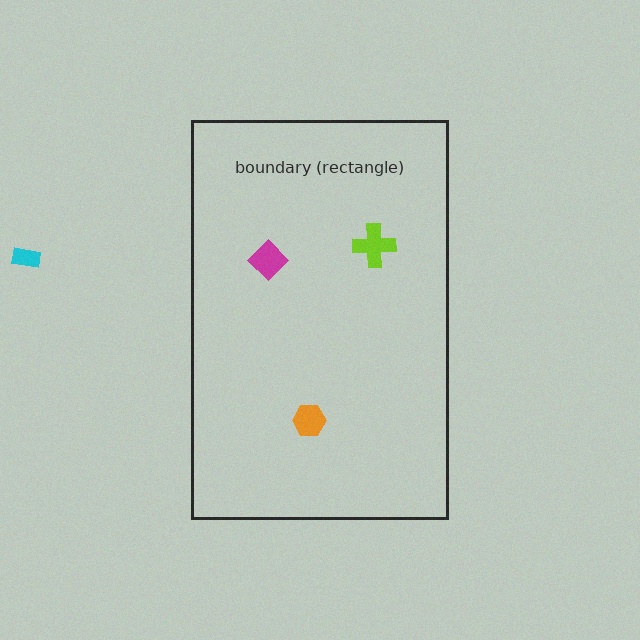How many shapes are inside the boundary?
3 inside, 1 outside.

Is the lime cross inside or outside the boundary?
Inside.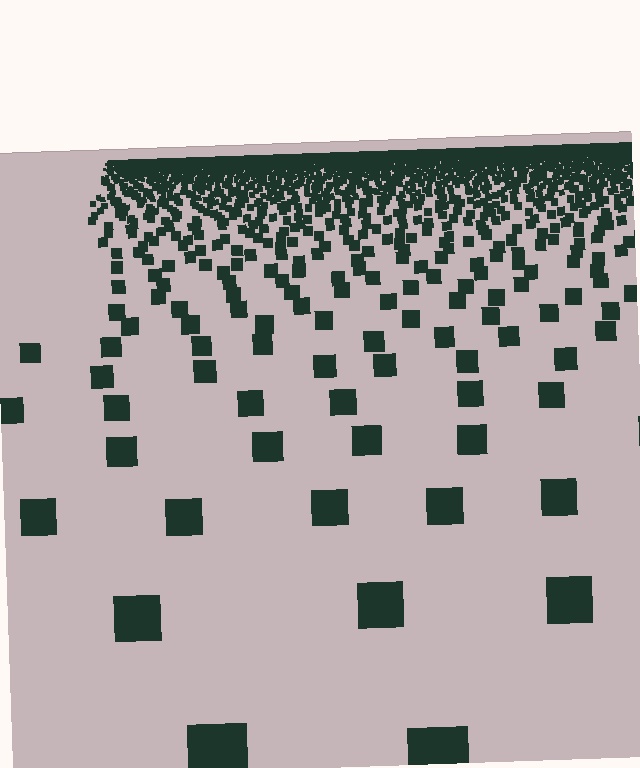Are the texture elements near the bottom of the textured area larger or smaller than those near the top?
Larger. Near the bottom, elements are closer to the viewer and appear at a bigger on-screen size.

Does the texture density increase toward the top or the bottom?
Density increases toward the top.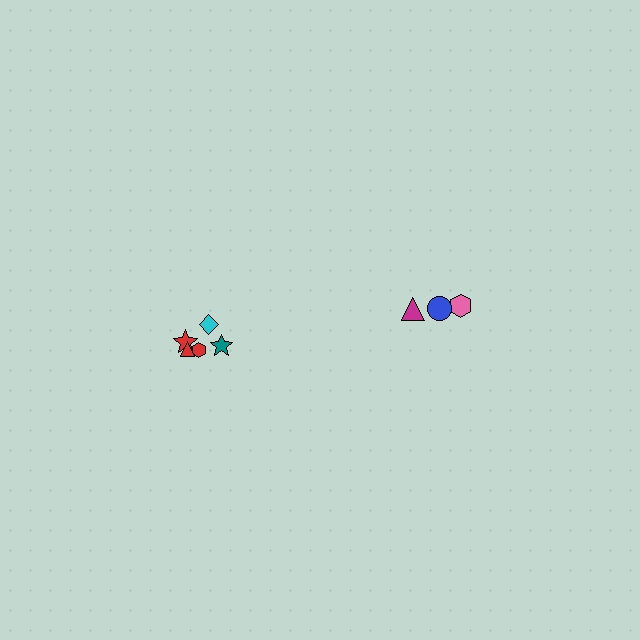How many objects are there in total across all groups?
There are 8 objects.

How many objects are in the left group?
There are 5 objects.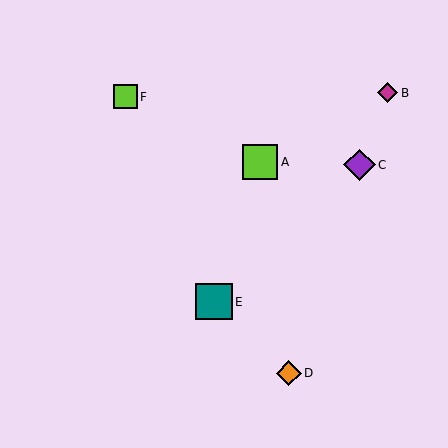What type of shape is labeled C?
Shape C is a purple diamond.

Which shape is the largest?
The teal square (labeled E) is the largest.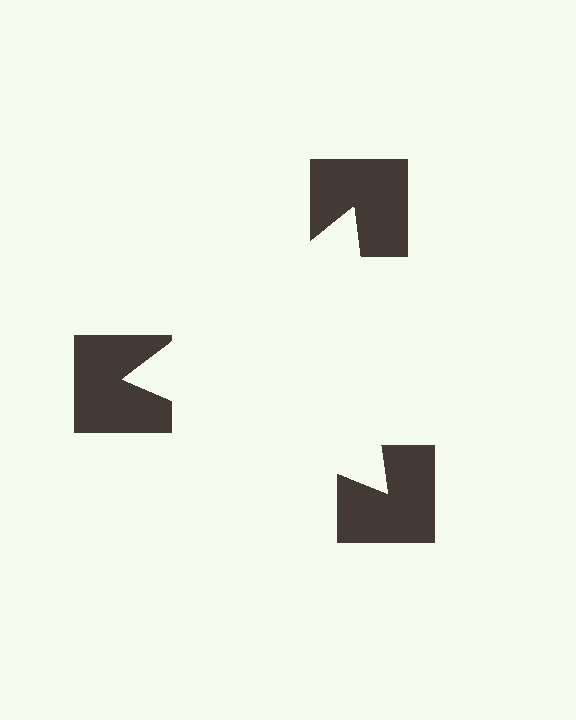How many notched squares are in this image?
There are 3 — one at each vertex of the illusory triangle.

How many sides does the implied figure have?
3 sides.